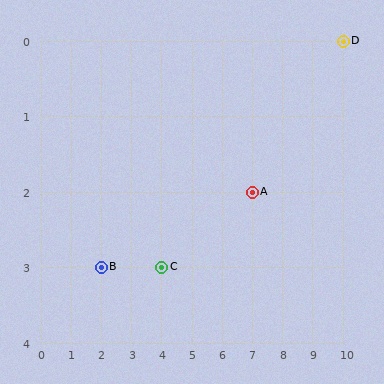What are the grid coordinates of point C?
Point C is at grid coordinates (4, 3).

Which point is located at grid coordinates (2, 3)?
Point B is at (2, 3).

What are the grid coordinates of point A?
Point A is at grid coordinates (7, 2).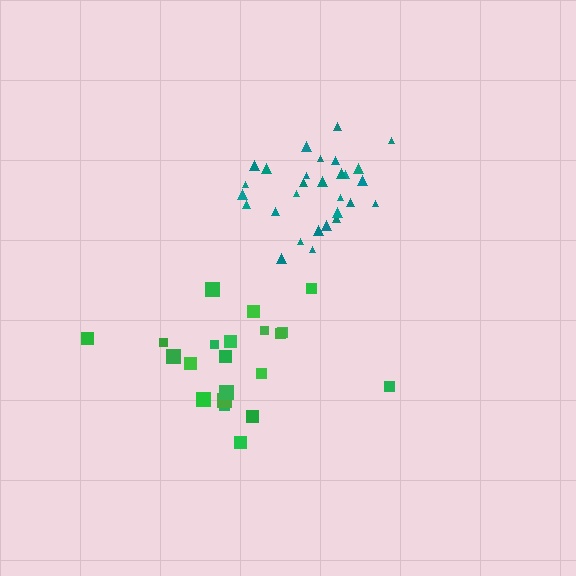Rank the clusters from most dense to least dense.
teal, green.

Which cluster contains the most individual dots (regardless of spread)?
Teal (29).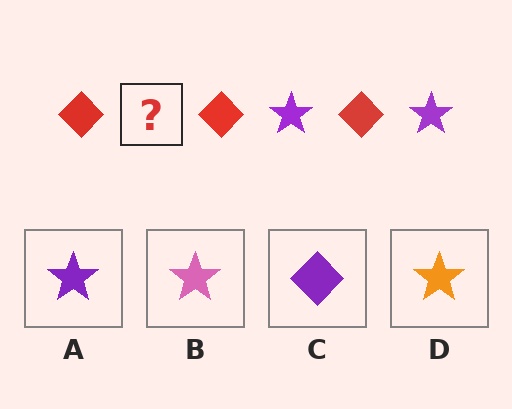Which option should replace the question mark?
Option A.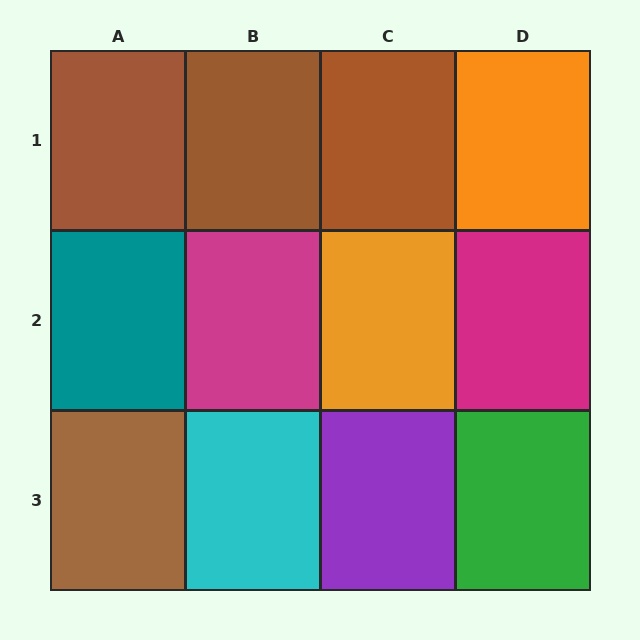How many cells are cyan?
1 cell is cyan.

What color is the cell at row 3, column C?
Purple.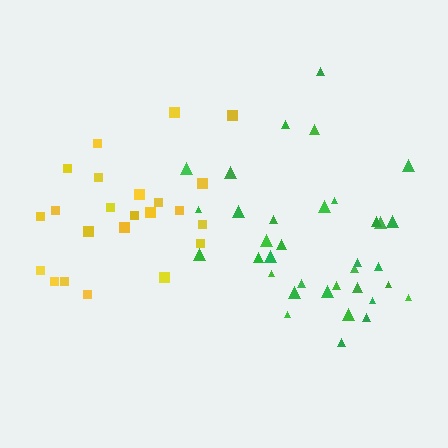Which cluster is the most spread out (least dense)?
Yellow.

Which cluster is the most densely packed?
Green.